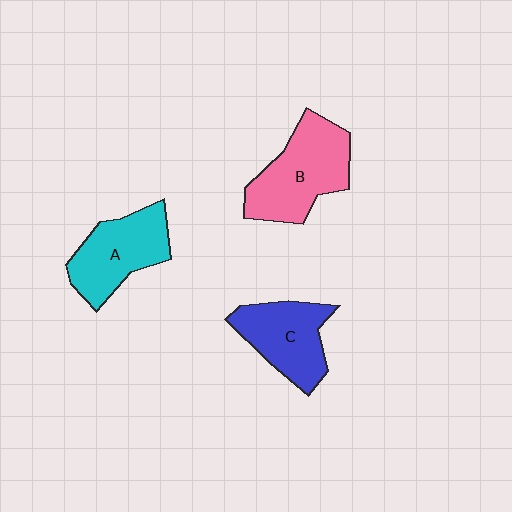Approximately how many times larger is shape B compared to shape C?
Approximately 1.2 times.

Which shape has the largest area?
Shape B (pink).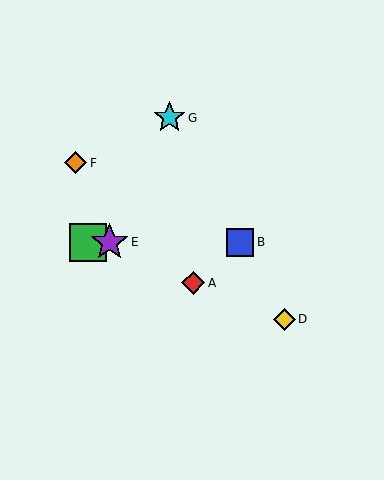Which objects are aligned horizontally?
Objects B, C, E are aligned horizontally.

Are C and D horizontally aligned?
No, C is at y≈242 and D is at y≈319.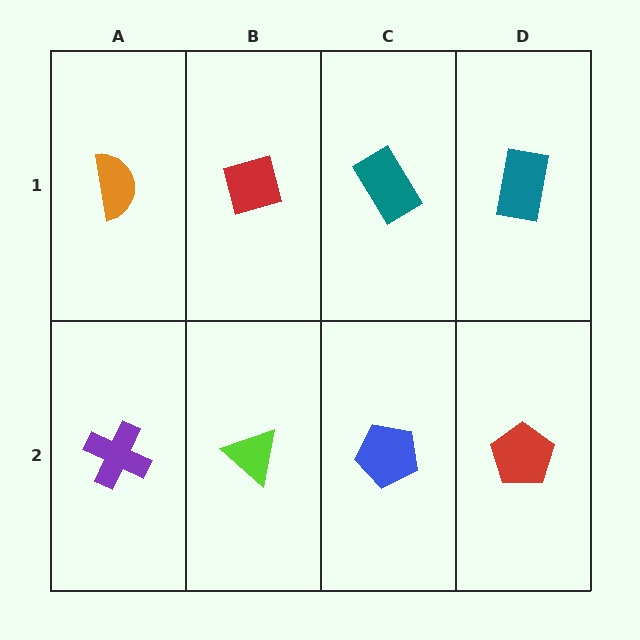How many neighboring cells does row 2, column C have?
3.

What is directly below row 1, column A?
A purple cross.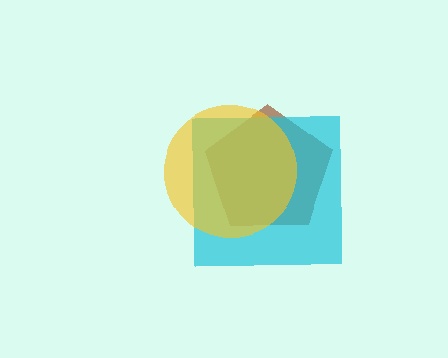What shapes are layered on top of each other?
The layered shapes are: a brown pentagon, a cyan square, a yellow circle.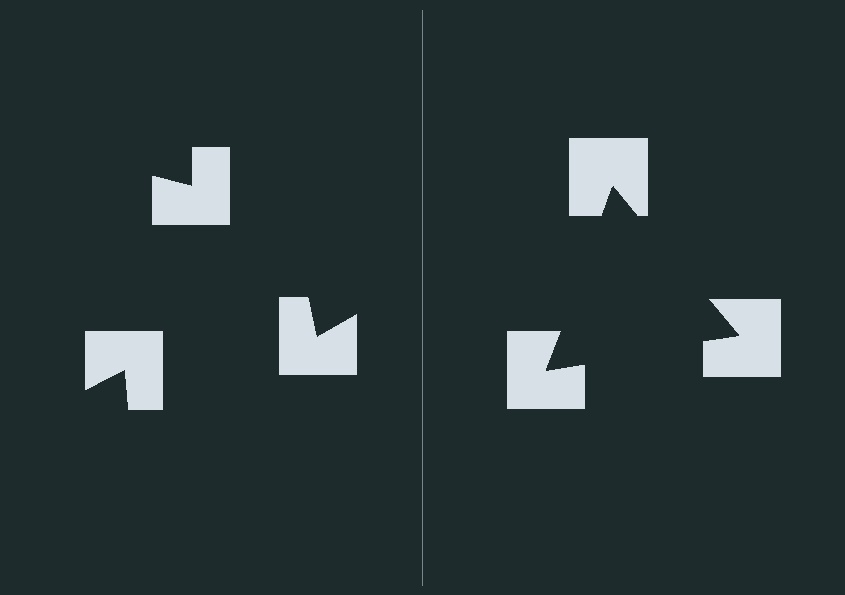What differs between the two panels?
The notched squares are positioned identically on both sides; only the wedge orientations differ. On the right they align to a triangle; on the left they are misaligned.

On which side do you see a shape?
An illusory triangle appears on the right side. On the left side the wedge cuts are rotated, so no coherent shape forms.